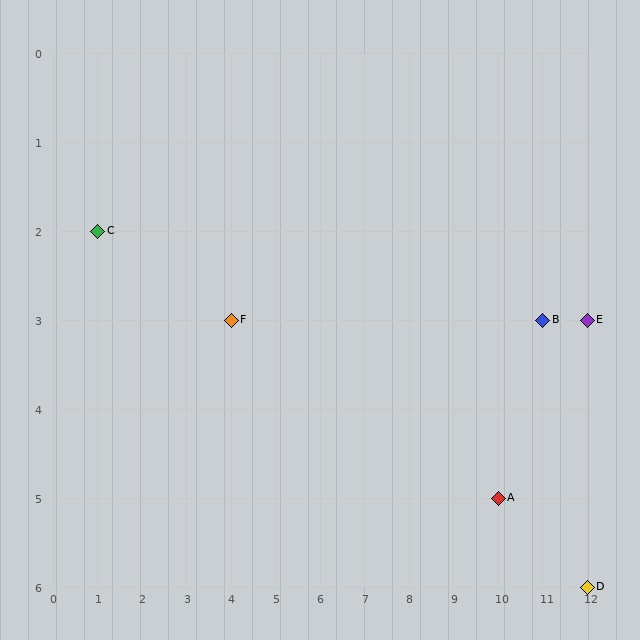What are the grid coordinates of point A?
Point A is at grid coordinates (10, 5).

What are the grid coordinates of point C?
Point C is at grid coordinates (1, 2).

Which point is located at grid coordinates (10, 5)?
Point A is at (10, 5).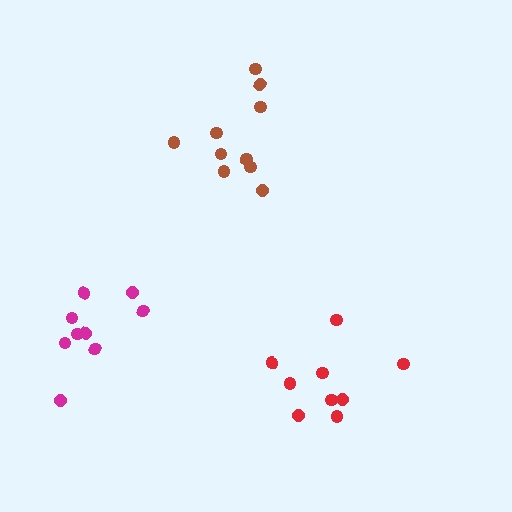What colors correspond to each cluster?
The clusters are colored: magenta, brown, red.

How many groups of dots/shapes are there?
There are 3 groups.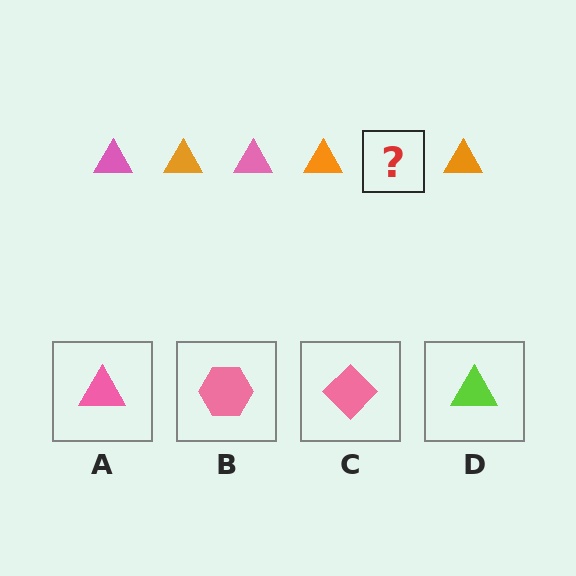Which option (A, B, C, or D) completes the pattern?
A.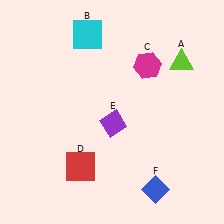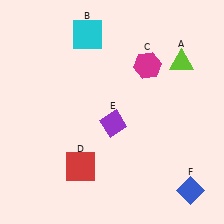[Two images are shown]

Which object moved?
The blue diamond (F) moved right.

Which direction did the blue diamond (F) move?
The blue diamond (F) moved right.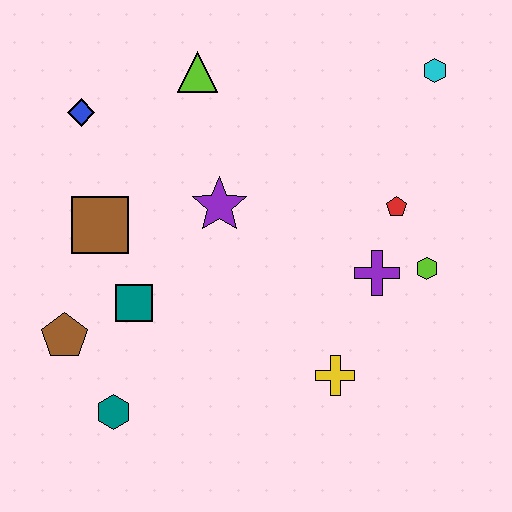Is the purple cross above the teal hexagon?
Yes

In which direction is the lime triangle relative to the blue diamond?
The lime triangle is to the right of the blue diamond.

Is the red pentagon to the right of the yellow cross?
Yes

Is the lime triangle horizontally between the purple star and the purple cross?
No